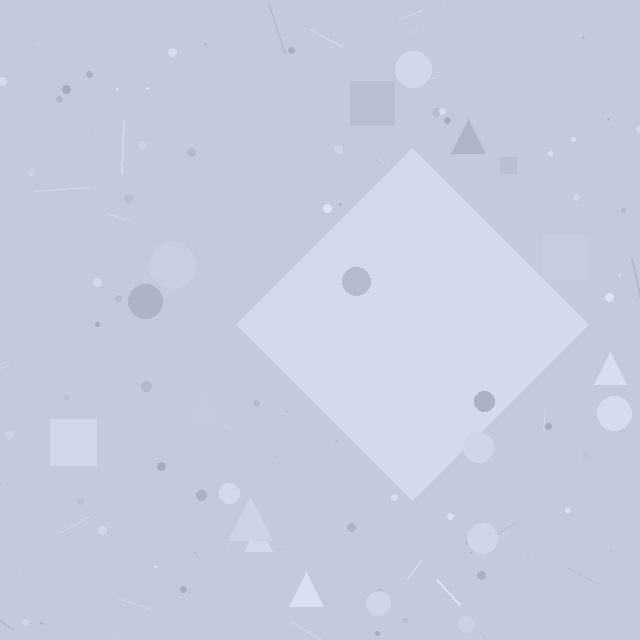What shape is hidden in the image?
A diamond is hidden in the image.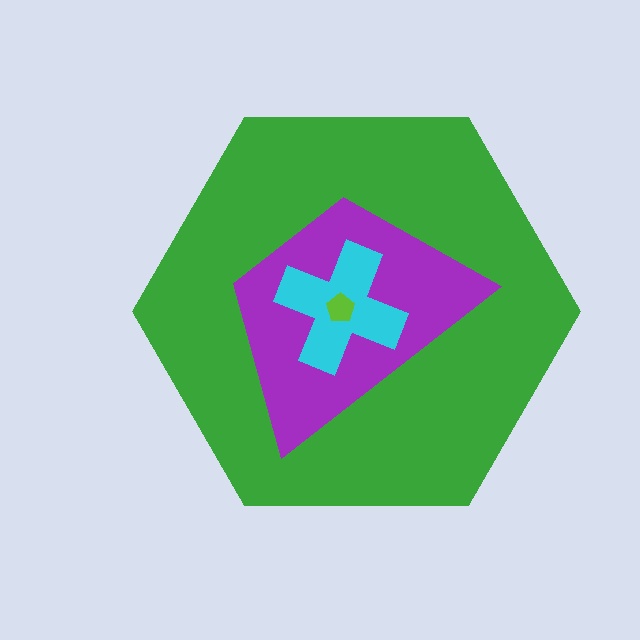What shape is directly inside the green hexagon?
The purple trapezoid.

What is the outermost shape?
The green hexagon.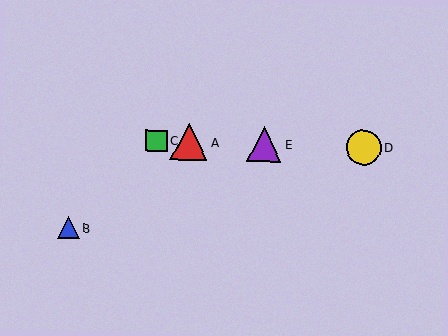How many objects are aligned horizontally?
4 objects (A, C, D, E) are aligned horizontally.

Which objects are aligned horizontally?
Objects A, C, D, E are aligned horizontally.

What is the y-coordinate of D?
Object D is at y≈147.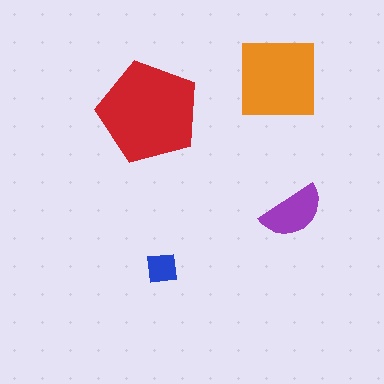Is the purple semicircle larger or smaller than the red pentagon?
Smaller.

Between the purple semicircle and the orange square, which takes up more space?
The orange square.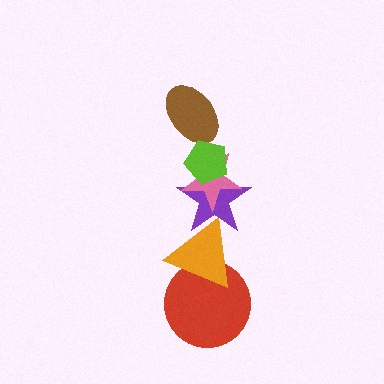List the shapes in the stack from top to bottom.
From top to bottom: the lime pentagon, the brown ellipse, the pink star, the purple star, the orange triangle, the red circle.